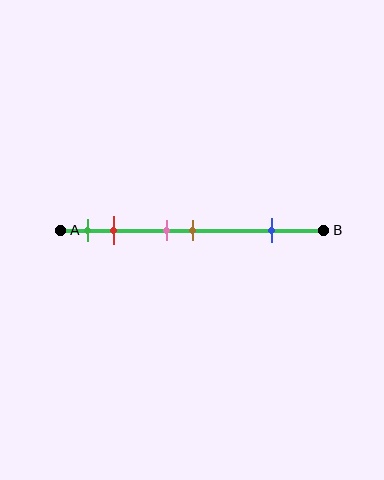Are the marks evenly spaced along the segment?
No, the marks are not evenly spaced.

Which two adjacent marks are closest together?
The pink and brown marks are the closest adjacent pair.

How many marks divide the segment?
There are 5 marks dividing the segment.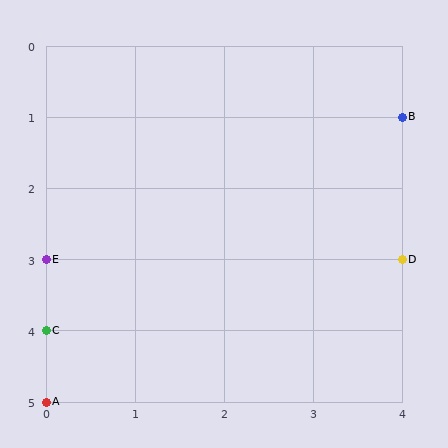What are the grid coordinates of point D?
Point D is at grid coordinates (4, 3).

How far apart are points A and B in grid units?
Points A and B are 4 columns and 4 rows apart (about 5.7 grid units diagonally).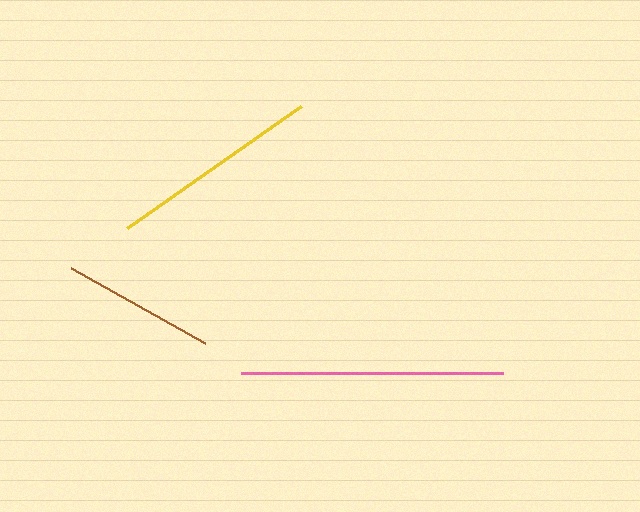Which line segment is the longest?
The pink line is the longest at approximately 262 pixels.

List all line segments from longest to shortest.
From longest to shortest: pink, yellow, brown.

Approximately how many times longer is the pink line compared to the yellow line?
The pink line is approximately 1.2 times the length of the yellow line.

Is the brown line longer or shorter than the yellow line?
The yellow line is longer than the brown line.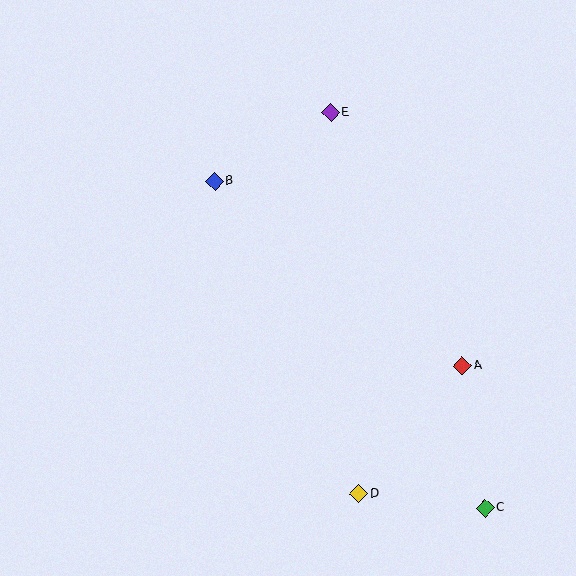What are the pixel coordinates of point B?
Point B is at (214, 182).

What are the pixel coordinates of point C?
Point C is at (485, 508).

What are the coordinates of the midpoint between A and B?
The midpoint between A and B is at (338, 274).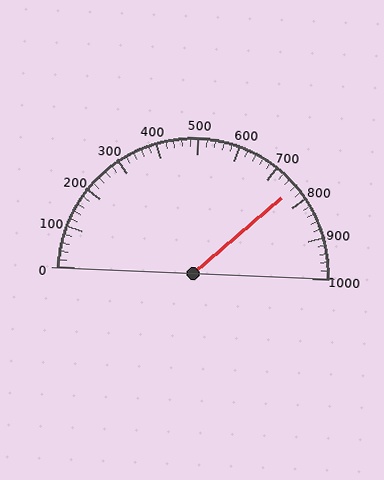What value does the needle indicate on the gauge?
The needle indicates approximately 760.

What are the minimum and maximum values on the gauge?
The gauge ranges from 0 to 1000.